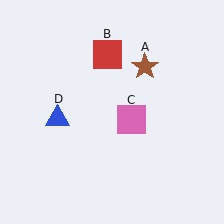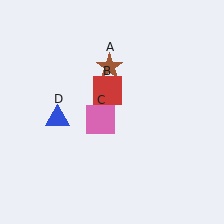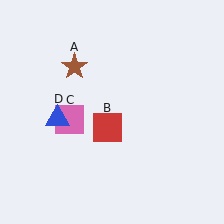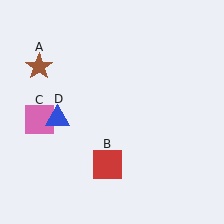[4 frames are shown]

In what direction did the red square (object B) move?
The red square (object B) moved down.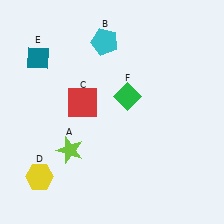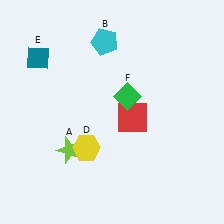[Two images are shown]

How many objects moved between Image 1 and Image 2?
2 objects moved between the two images.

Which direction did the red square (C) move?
The red square (C) moved right.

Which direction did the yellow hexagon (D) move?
The yellow hexagon (D) moved right.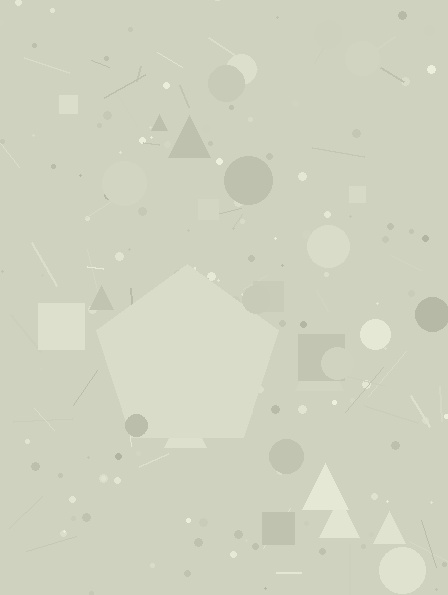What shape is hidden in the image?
A pentagon is hidden in the image.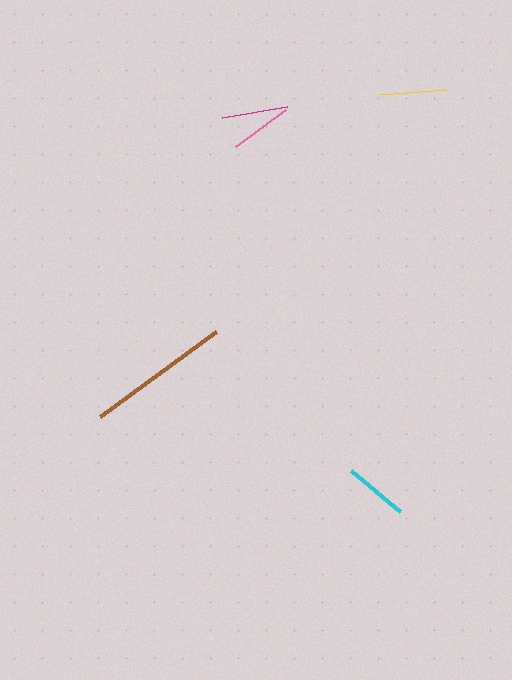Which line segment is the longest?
The brown line is the longest at approximately 144 pixels.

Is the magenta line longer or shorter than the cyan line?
The magenta line is longer than the cyan line.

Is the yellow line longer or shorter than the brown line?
The brown line is longer than the yellow line.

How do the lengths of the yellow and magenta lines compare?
The yellow and magenta lines are approximately the same length.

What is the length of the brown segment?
The brown segment is approximately 144 pixels long.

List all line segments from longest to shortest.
From longest to shortest: brown, yellow, magenta, cyan, pink.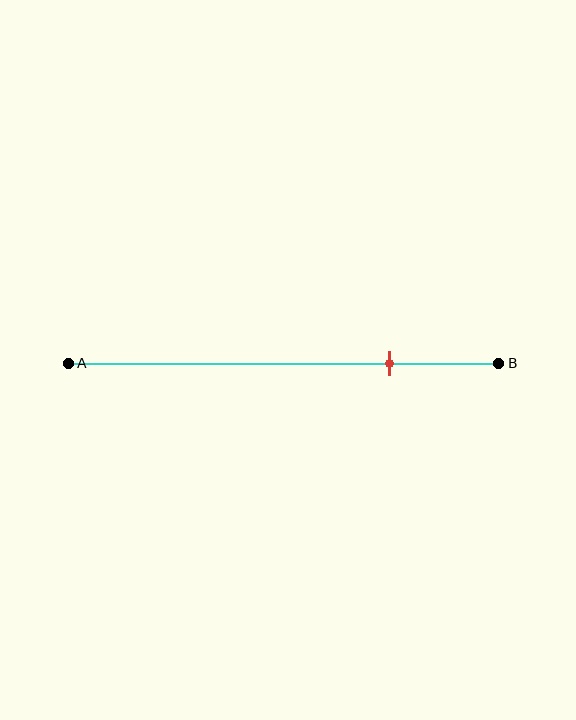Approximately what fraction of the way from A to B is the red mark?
The red mark is approximately 75% of the way from A to B.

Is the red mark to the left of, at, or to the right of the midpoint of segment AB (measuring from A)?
The red mark is to the right of the midpoint of segment AB.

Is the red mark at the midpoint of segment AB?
No, the mark is at about 75% from A, not at the 50% midpoint.